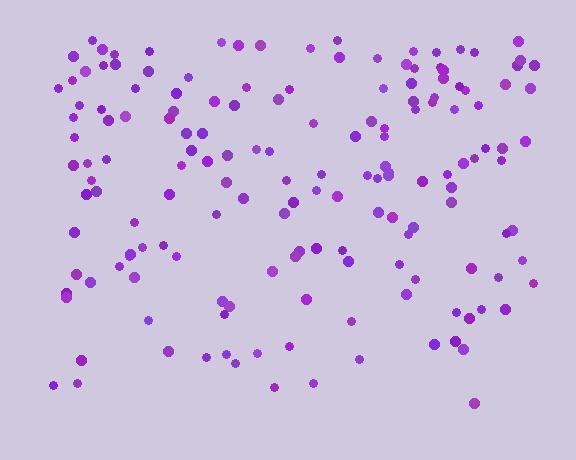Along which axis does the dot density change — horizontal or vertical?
Vertical.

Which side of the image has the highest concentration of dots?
The top.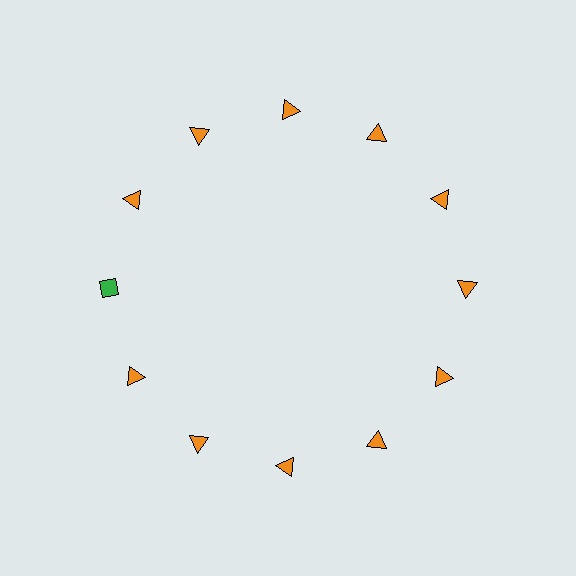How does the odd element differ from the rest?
It differs in both color (green instead of orange) and shape (diamond instead of triangle).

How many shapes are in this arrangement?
There are 12 shapes arranged in a ring pattern.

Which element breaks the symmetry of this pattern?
The green diamond at roughly the 9 o'clock position breaks the symmetry. All other shapes are orange triangles.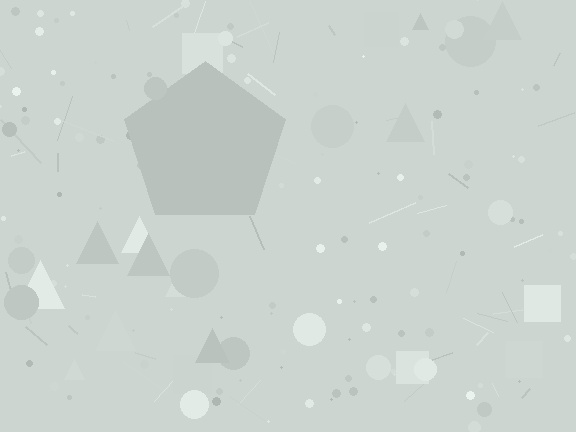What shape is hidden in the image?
A pentagon is hidden in the image.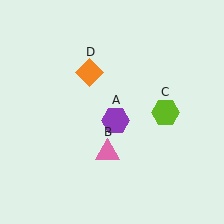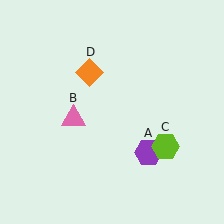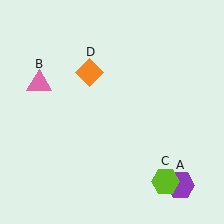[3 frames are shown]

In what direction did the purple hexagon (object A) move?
The purple hexagon (object A) moved down and to the right.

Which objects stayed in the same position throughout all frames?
Orange diamond (object D) remained stationary.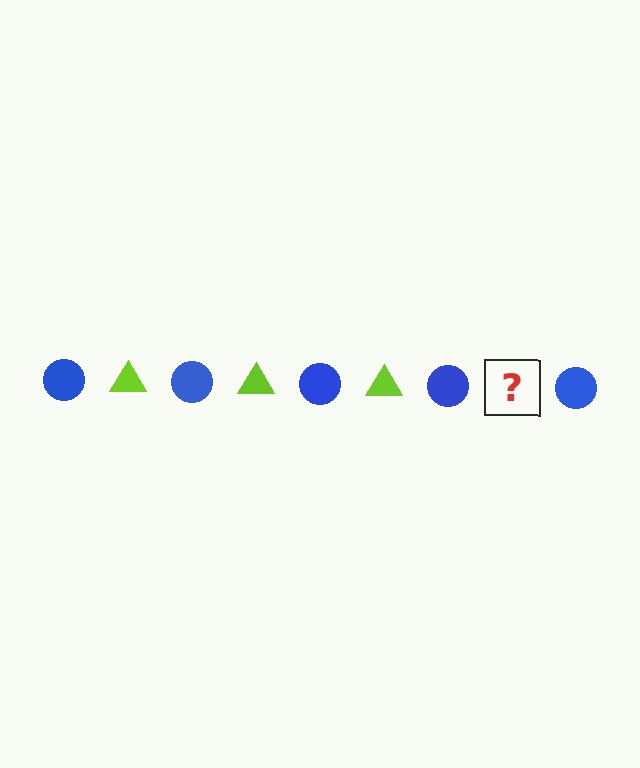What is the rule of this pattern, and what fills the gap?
The rule is that the pattern alternates between blue circle and lime triangle. The gap should be filled with a lime triangle.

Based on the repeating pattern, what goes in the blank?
The blank should be a lime triangle.